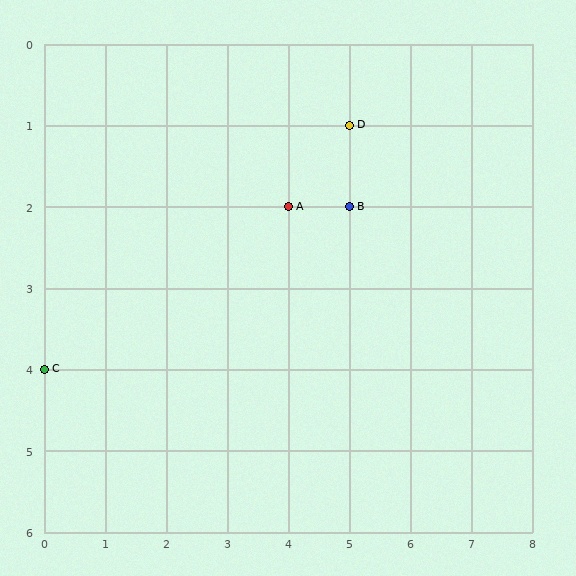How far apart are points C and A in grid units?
Points C and A are 4 columns and 2 rows apart (about 4.5 grid units diagonally).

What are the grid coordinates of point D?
Point D is at grid coordinates (5, 1).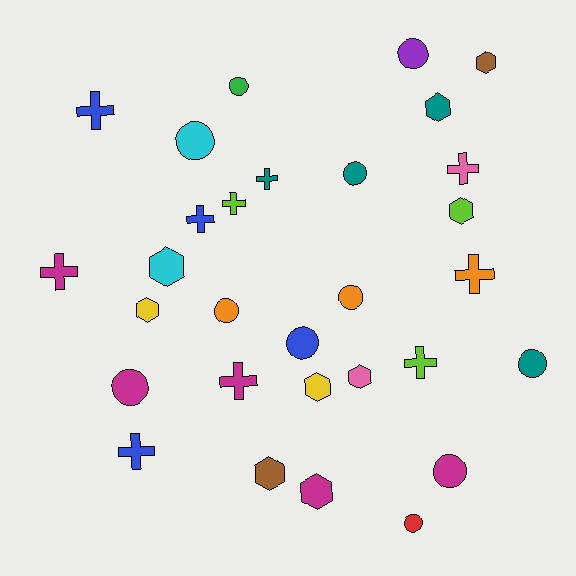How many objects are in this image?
There are 30 objects.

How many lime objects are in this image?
There are 3 lime objects.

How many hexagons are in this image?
There are 9 hexagons.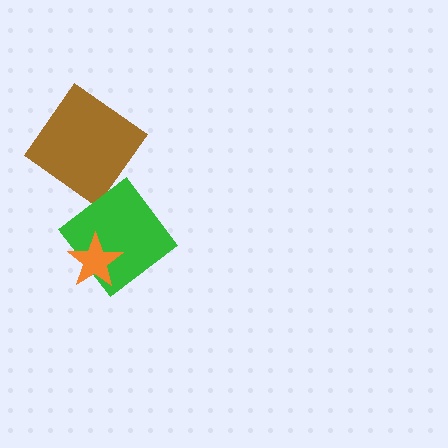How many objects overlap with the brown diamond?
0 objects overlap with the brown diamond.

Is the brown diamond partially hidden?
No, no other shape covers it.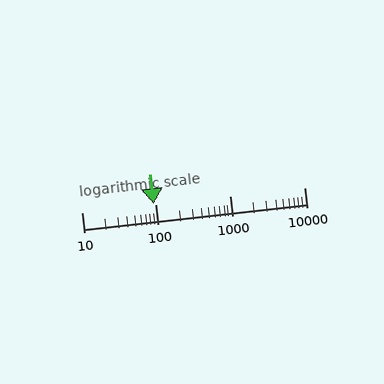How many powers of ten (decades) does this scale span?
The scale spans 3 decades, from 10 to 10000.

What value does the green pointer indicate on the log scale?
The pointer indicates approximately 94.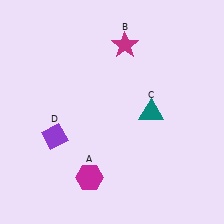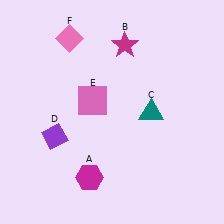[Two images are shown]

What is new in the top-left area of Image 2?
A pink square (E) was added in the top-left area of Image 2.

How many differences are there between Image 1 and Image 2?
There are 2 differences between the two images.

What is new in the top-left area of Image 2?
A pink diamond (F) was added in the top-left area of Image 2.